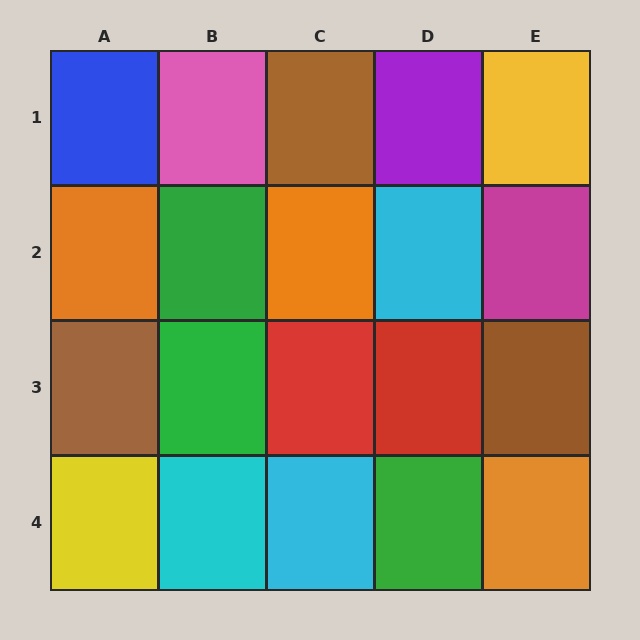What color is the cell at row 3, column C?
Red.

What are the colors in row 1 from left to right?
Blue, pink, brown, purple, yellow.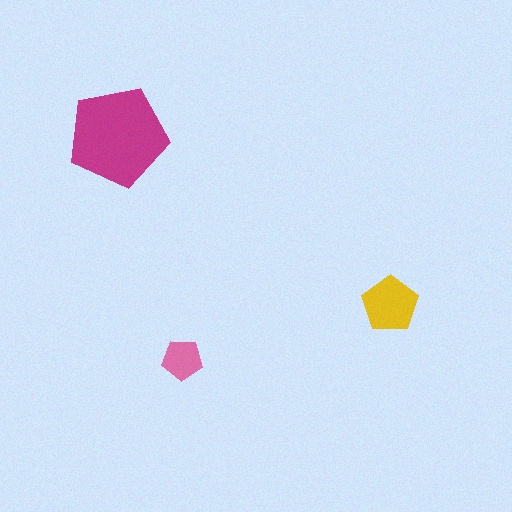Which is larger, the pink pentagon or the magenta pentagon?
The magenta one.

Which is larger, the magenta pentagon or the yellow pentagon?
The magenta one.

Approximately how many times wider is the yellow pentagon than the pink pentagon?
About 1.5 times wider.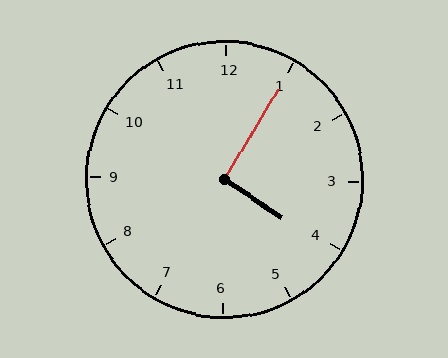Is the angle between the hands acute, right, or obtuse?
It is right.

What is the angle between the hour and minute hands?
Approximately 92 degrees.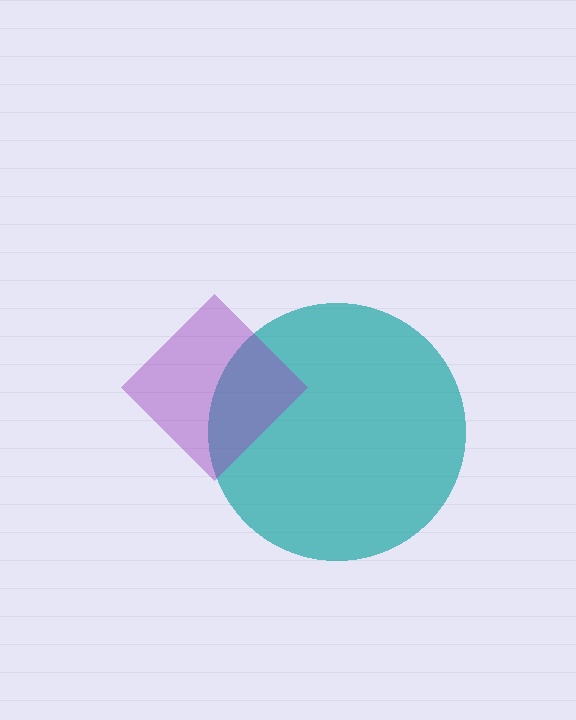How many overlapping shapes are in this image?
There are 2 overlapping shapes in the image.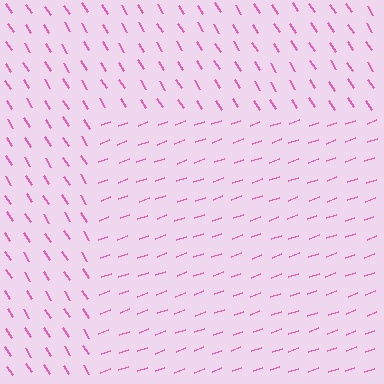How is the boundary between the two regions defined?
The boundary is defined purely by a change in line orientation (approximately 76 degrees difference). All lines are the same color and thickness.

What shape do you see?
I see a rectangle.